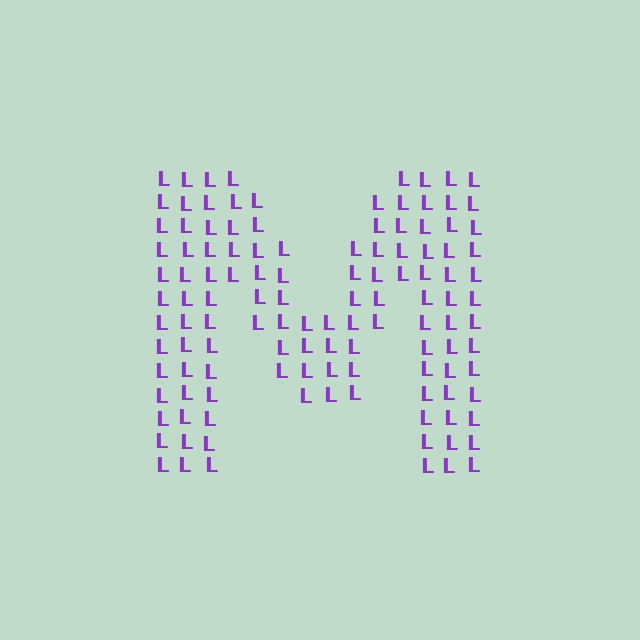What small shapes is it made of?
It is made of small letter L's.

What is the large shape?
The large shape is the letter M.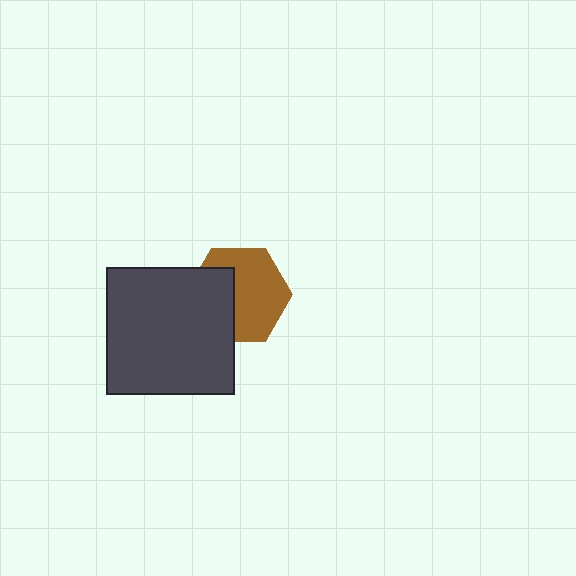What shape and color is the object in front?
The object in front is a dark gray square.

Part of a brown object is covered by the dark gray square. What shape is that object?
It is a hexagon.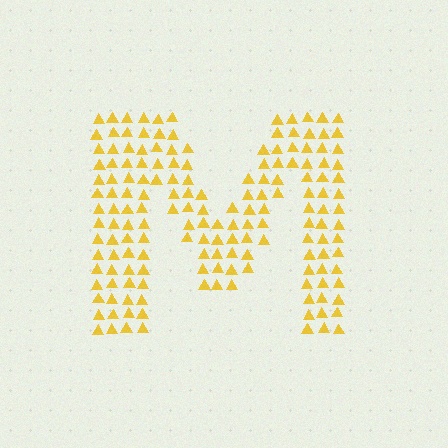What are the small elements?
The small elements are triangles.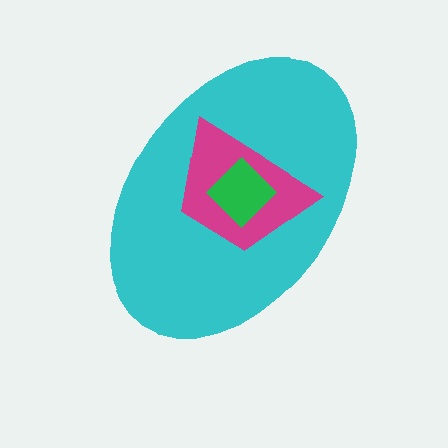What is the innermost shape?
The green diamond.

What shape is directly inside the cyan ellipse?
The magenta trapezoid.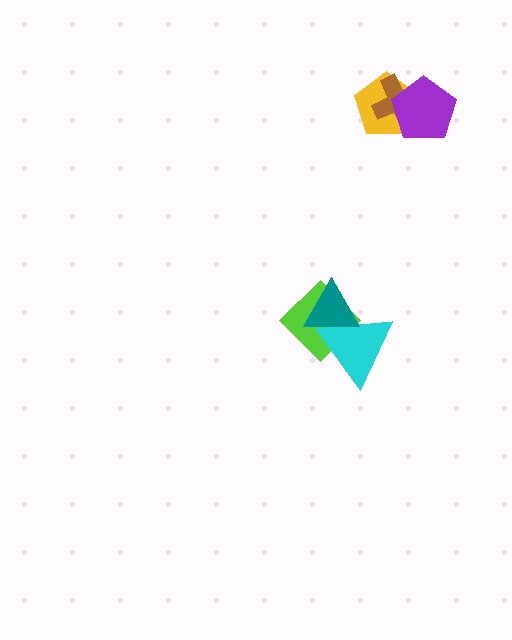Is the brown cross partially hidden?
Yes, it is partially covered by another shape.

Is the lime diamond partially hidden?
Yes, it is partially covered by another shape.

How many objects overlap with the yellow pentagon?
2 objects overlap with the yellow pentagon.